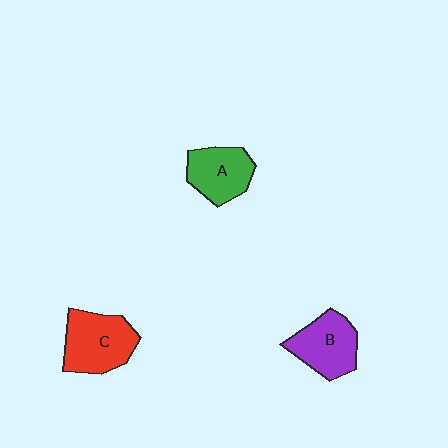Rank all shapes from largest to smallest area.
From largest to smallest: C (red), B (purple), A (green).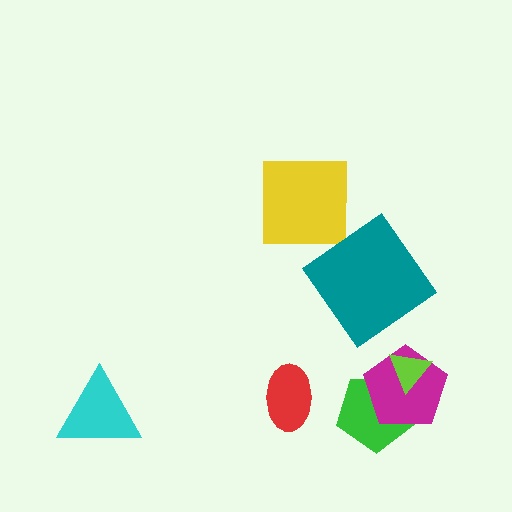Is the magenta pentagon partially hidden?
Yes, it is partially covered by another shape.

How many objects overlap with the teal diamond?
0 objects overlap with the teal diamond.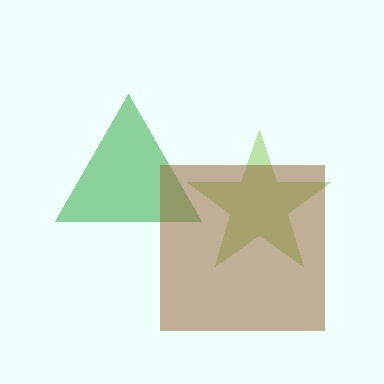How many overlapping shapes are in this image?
There are 3 overlapping shapes in the image.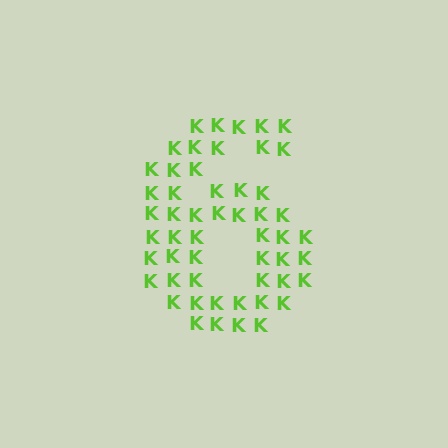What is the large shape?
The large shape is the digit 6.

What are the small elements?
The small elements are letter K's.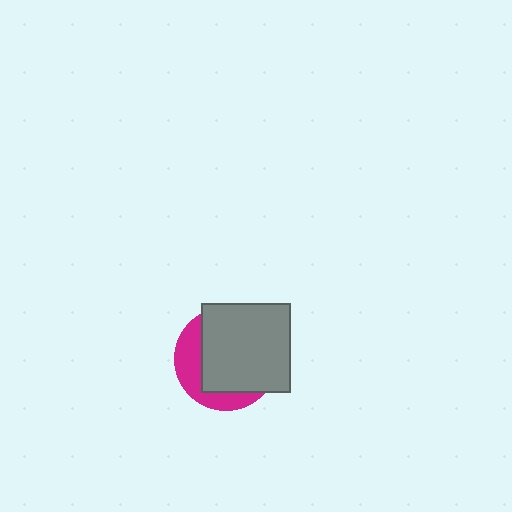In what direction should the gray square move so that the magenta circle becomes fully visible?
The gray square should move toward the upper-right. That is the shortest direction to clear the overlap and leave the magenta circle fully visible.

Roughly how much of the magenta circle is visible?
A small part of it is visible (roughly 31%).